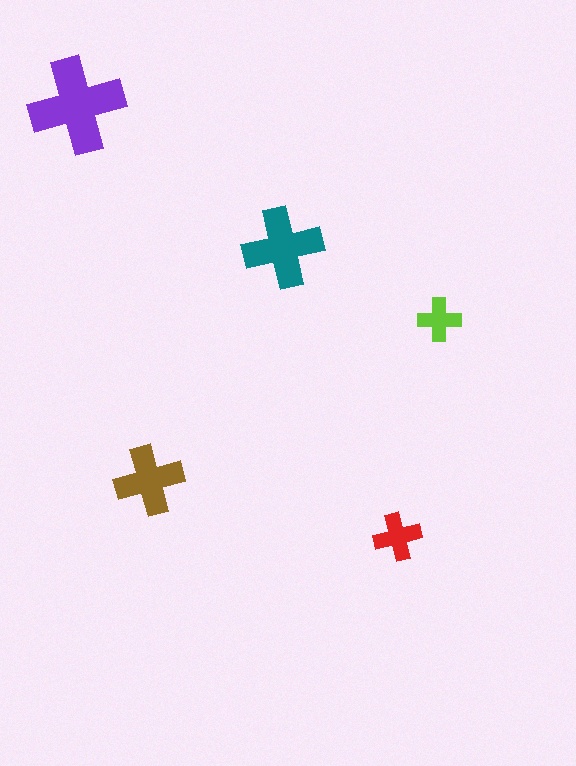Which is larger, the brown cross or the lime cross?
The brown one.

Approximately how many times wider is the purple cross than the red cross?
About 2 times wider.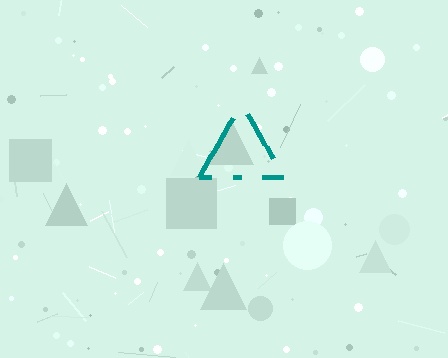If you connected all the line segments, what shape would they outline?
They would outline a triangle.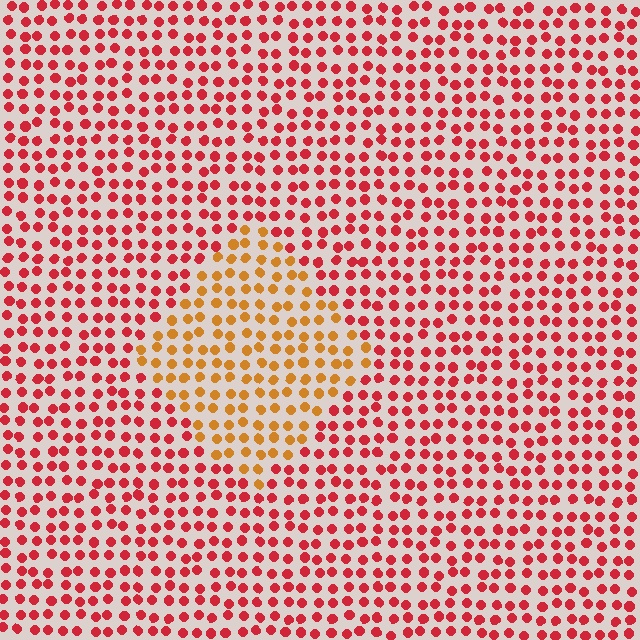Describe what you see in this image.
The image is filled with small red elements in a uniform arrangement. A diamond-shaped region is visible where the elements are tinted to a slightly different hue, forming a subtle color boundary.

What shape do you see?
I see a diamond.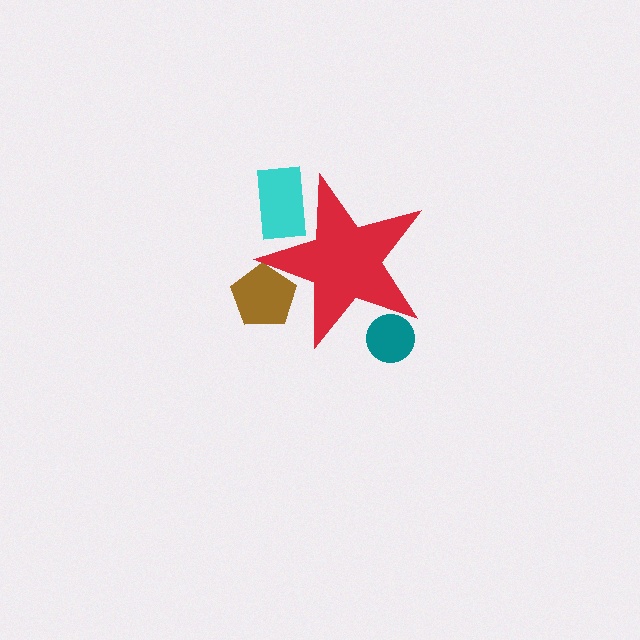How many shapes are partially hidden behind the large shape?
3 shapes are partially hidden.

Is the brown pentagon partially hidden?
Yes, the brown pentagon is partially hidden behind the red star.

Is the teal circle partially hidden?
Yes, the teal circle is partially hidden behind the red star.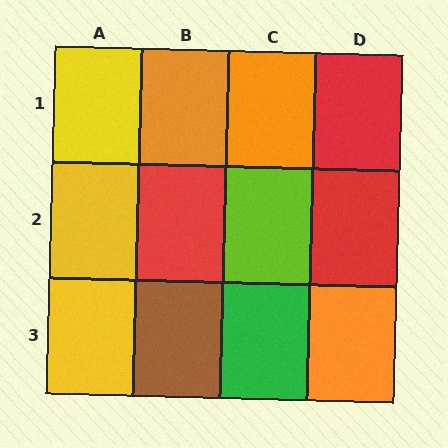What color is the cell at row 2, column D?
Red.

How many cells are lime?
1 cell is lime.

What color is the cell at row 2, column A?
Yellow.